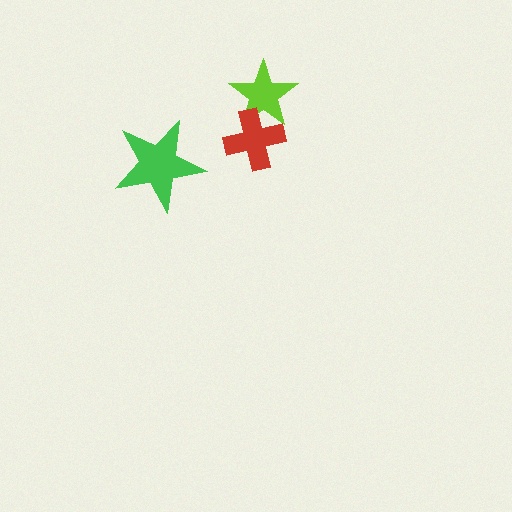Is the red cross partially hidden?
No, no other shape covers it.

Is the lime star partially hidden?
Yes, it is partially covered by another shape.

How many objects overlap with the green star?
0 objects overlap with the green star.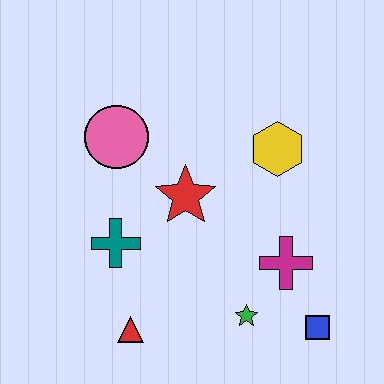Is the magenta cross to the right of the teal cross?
Yes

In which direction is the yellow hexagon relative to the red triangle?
The yellow hexagon is above the red triangle.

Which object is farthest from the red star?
The blue square is farthest from the red star.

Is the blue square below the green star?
Yes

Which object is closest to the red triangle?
The teal cross is closest to the red triangle.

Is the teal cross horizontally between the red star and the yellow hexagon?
No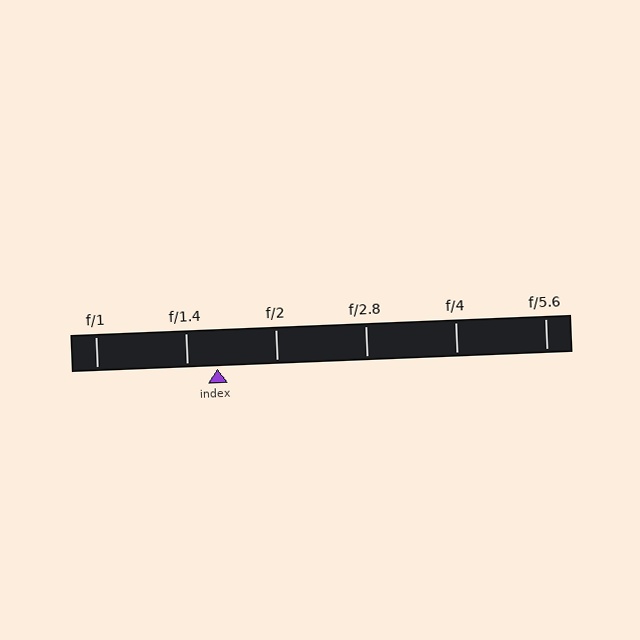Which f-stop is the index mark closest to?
The index mark is closest to f/1.4.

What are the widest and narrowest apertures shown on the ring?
The widest aperture shown is f/1 and the narrowest is f/5.6.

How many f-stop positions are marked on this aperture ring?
There are 6 f-stop positions marked.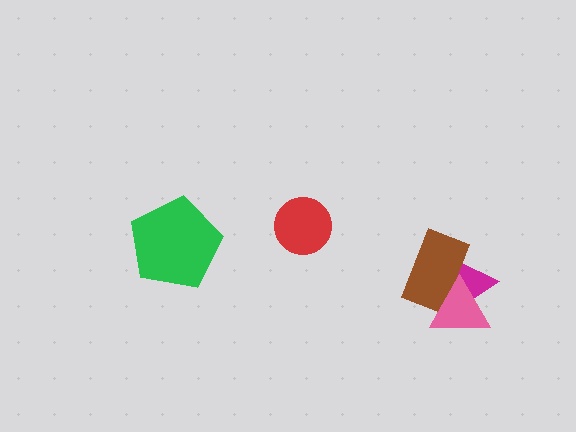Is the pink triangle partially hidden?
No, no other shape covers it.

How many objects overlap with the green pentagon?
0 objects overlap with the green pentagon.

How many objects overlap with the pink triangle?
2 objects overlap with the pink triangle.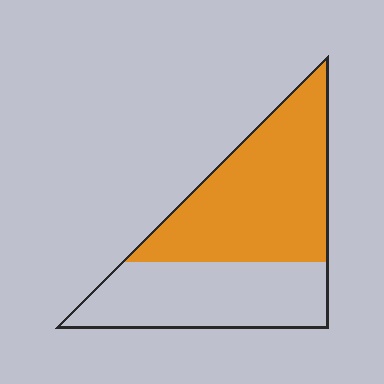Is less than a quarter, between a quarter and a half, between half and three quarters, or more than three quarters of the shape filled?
Between half and three quarters.